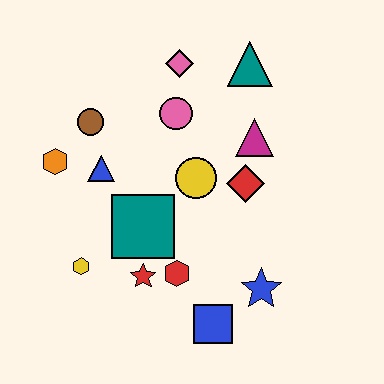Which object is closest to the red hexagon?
The red star is closest to the red hexagon.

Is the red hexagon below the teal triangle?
Yes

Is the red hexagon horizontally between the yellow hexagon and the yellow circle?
Yes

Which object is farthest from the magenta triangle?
The yellow hexagon is farthest from the magenta triangle.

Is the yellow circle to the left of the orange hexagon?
No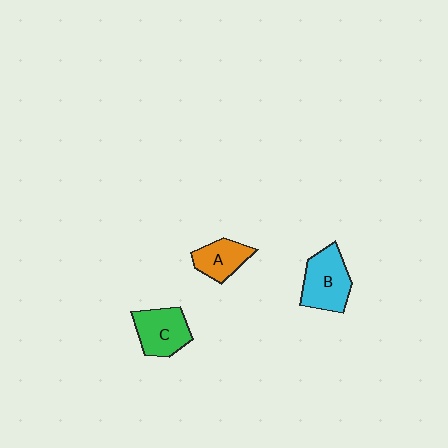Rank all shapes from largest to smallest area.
From largest to smallest: B (cyan), C (green), A (orange).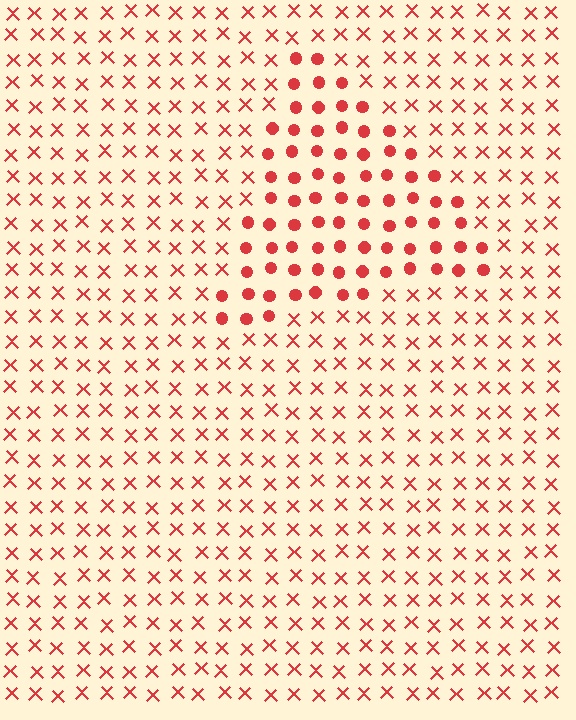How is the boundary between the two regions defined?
The boundary is defined by a change in element shape: circles inside vs. X marks outside. All elements share the same color and spacing.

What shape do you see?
I see a triangle.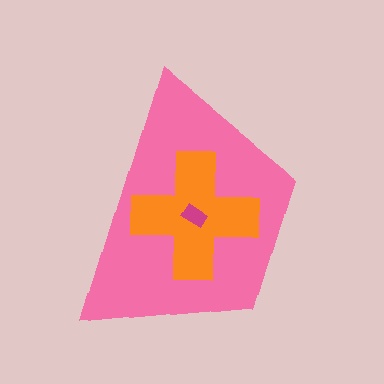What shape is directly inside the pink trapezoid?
The orange cross.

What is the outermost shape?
The pink trapezoid.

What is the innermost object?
The magenta rectangle.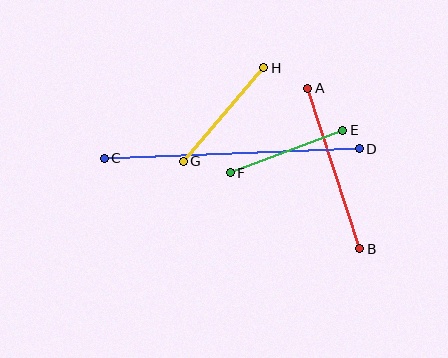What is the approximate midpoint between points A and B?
The midpoint is at approximately (334, 168) pixels.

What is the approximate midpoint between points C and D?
The midpoint is at approximately (232, 154) pixels.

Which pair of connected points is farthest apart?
Points C and D are farthest apart.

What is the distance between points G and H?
The distance is approximately 123 pixels.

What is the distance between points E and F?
The distance is approximately 120 pixels.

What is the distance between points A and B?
The distance is approximately 168 pixels.